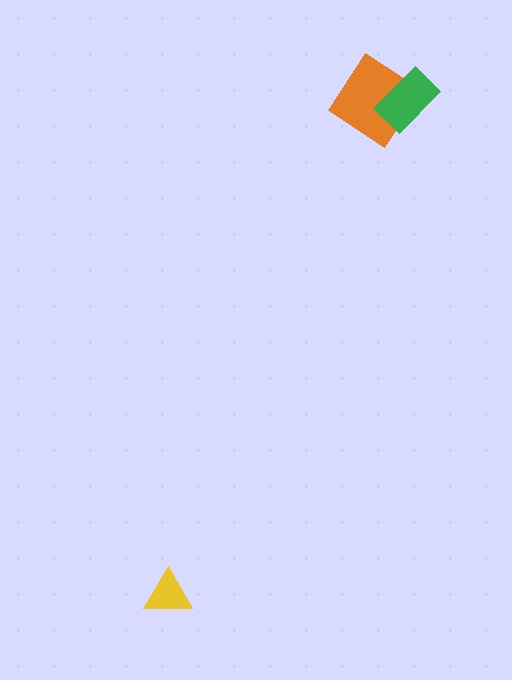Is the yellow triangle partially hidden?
No, no other shape covers it.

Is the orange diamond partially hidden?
Yes, it is partially covered by another shape.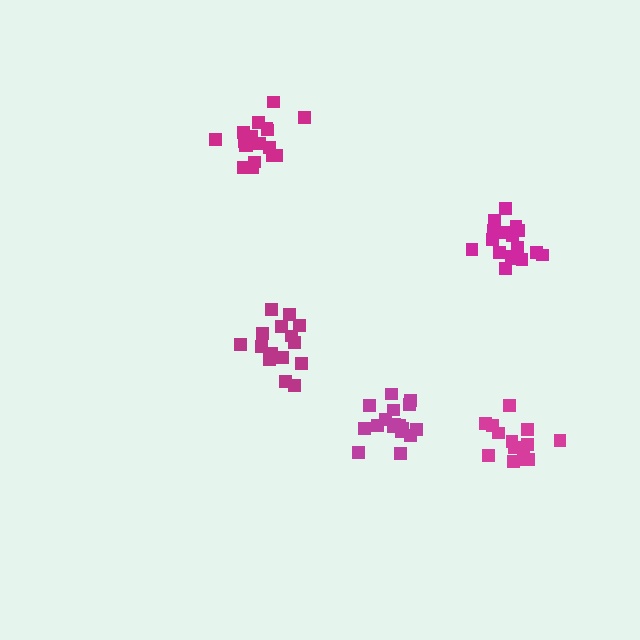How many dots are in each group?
Group 1: 15 dots, Group 2: 18 dots, Group 3: 18 dots, Group 4: 17 dots, Group 5: 14 dots (82 total).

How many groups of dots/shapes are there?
There are 5 groups.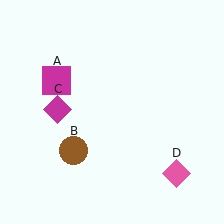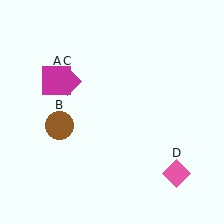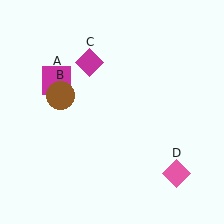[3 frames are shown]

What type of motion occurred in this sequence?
The brown circle (object B), magenta diamond (object C) rotated clockwise around the center of the scene.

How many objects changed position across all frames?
2 objects changed position: brown circle (object B), magenta diamond (object C).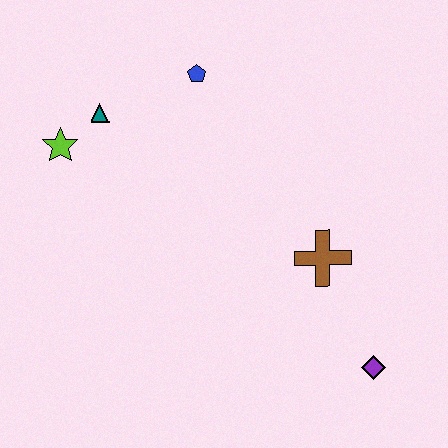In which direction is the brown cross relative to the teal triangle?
The brown cross is to the right of the teal triangle.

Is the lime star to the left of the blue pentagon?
Yes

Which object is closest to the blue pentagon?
The teal triangle is closest to the blue pentagon.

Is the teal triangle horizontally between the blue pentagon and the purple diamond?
No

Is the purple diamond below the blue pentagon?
Yes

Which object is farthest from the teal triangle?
The purple diamond is farthest from the teal triangle.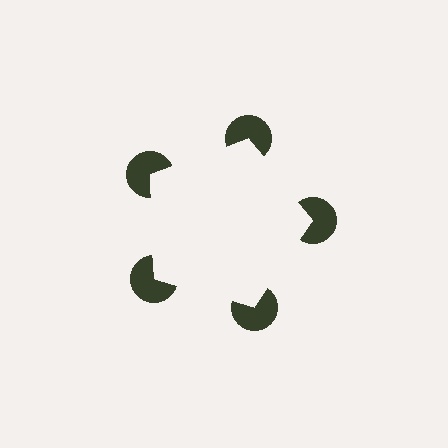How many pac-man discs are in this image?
There are 5 — one at each vertex of the illusory pentagon.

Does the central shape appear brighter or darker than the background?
It typically appears slightly brighter than the background, even though no actual brightness change is drawn.